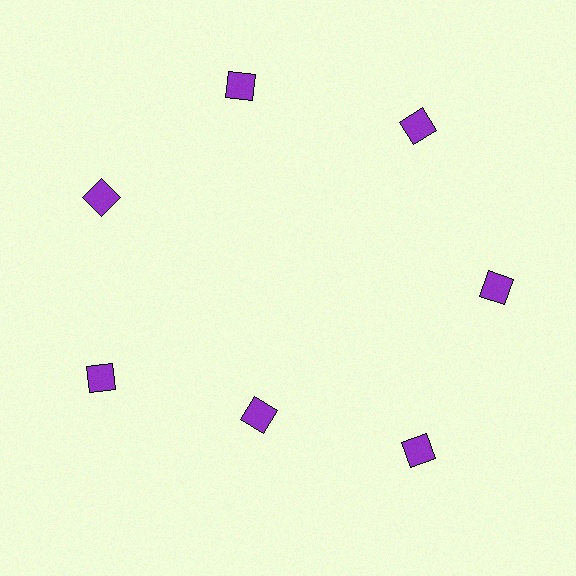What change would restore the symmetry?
The symmetry would be restored by moving it outward, back onto the ring so that all 7 squares sit at equal angles and equal distance from the center.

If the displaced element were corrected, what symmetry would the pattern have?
It would have 7-fold rotational symmetry — the pattern would map onto itself every 51 degrees.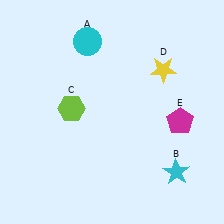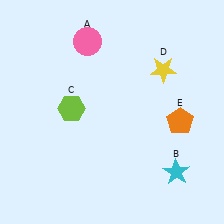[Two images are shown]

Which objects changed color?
A changed from cyan to pink. E changed from magenta to orange.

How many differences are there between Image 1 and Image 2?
There are 2 differences between the two images.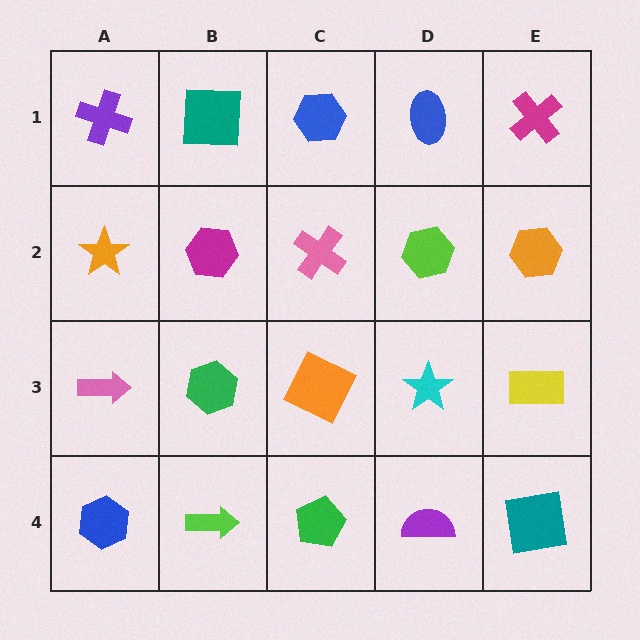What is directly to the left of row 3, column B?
A pink arrow.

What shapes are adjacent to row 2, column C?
A blue hexagon (row 1, column C), an orange square (row 3, column C), a magenta hexagon (row 2, column B), a lime hexagon (row 2, column D).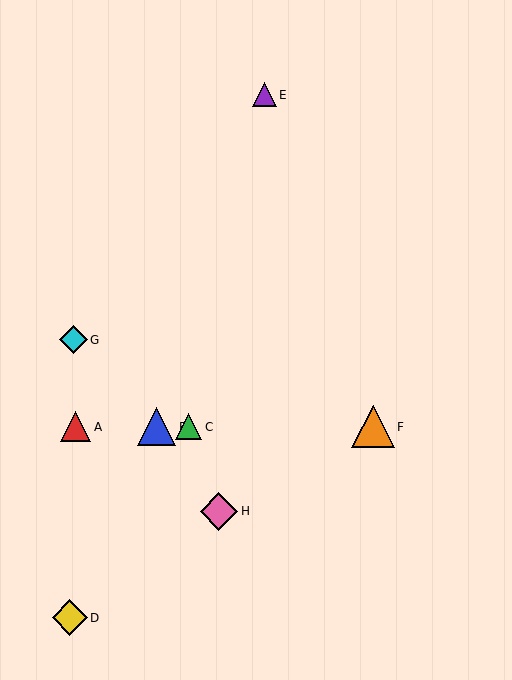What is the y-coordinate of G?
Object G is at y≈340.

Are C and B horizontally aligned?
Yes, both are at y≈427.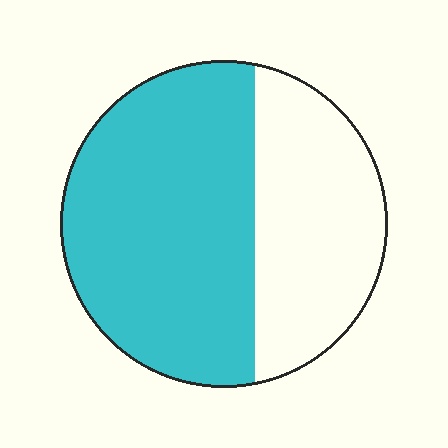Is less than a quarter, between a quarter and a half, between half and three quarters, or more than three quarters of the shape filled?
Between half and three quarters.